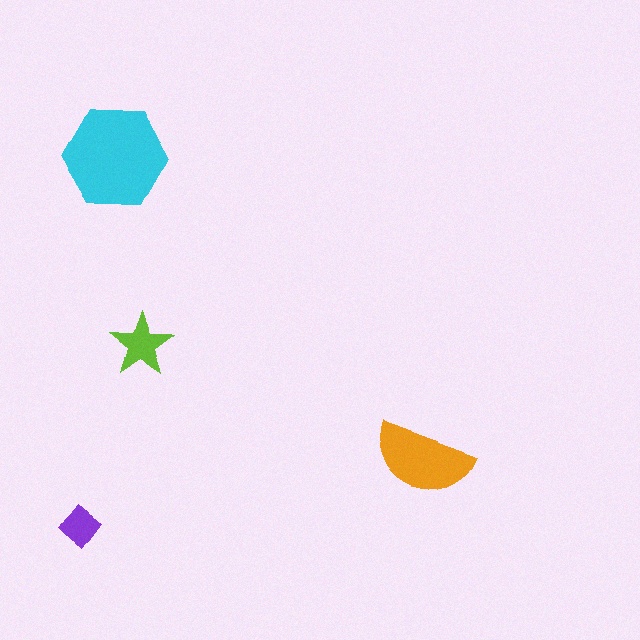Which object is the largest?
The cyan hexagon.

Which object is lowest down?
The purple diamond is bottommost.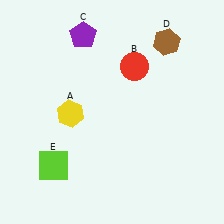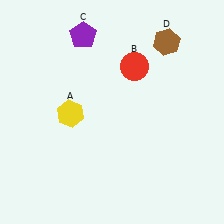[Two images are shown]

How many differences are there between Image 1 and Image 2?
There is 1 difference between the two images.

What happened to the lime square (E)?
The lime square (E) was removed in Image 2. It was in the bottom-left area of Image 1.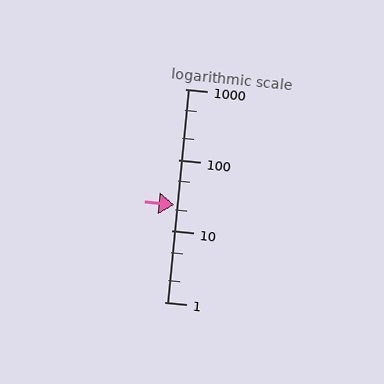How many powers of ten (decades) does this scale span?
The scale spans 3 decades, from 1 to 1000.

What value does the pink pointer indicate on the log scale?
The pointer indicates approximately 23.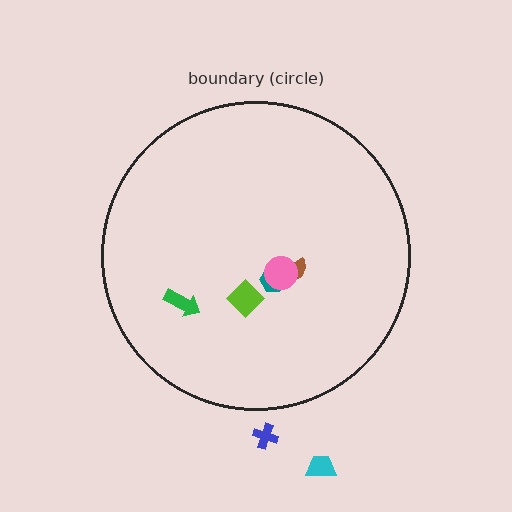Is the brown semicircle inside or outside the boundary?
Inside.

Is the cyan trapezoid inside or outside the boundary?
Outside.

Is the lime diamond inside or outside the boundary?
Inside.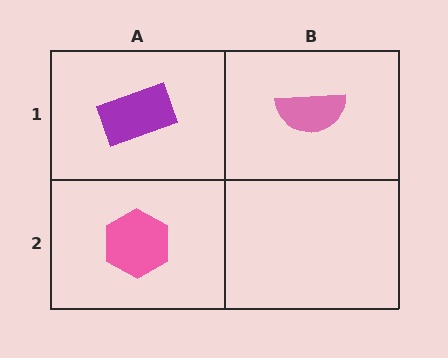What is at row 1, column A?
A purple rectangle.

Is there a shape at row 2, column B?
No, that cell is empty.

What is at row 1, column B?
A pink semicircle.